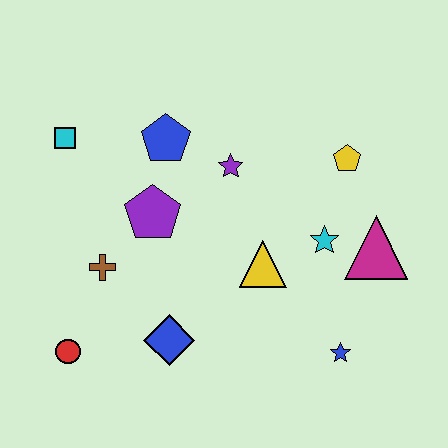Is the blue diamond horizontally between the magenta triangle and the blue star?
No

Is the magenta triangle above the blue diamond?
Yes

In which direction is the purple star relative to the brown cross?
The purple star is to the right of the brown cross.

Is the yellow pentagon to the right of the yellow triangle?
Yes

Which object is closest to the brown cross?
The purple pentagon is closest to the brown cross.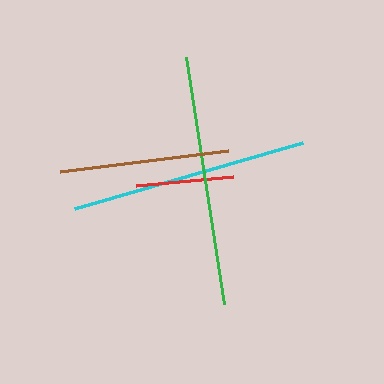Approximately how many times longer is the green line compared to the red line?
The green line is approximately 2.6 times the length of the red line.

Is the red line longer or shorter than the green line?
The green line is longer than the red line.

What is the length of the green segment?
The green segment is approximately 250 pixels long.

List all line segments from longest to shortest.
From longest to shortest: green, cyan, brown, red.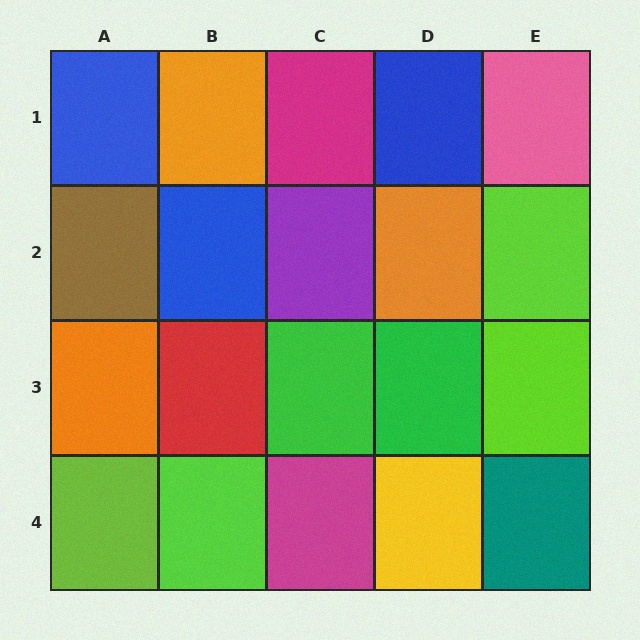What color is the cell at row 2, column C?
Purple.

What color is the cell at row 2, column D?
Orange.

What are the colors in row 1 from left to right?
Blue, orange, magenta, blue, pink.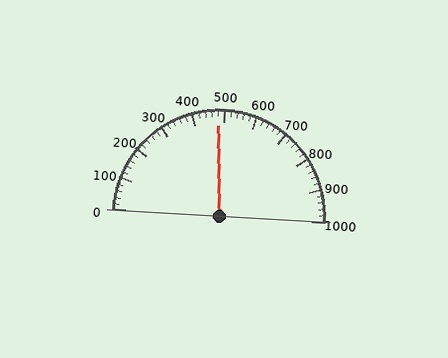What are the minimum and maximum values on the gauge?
The gauge ranges from 0 to 1000.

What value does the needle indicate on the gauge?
The needle indicates approximately 480.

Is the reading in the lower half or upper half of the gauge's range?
The reading is in the lower half of the range (0 to 1000).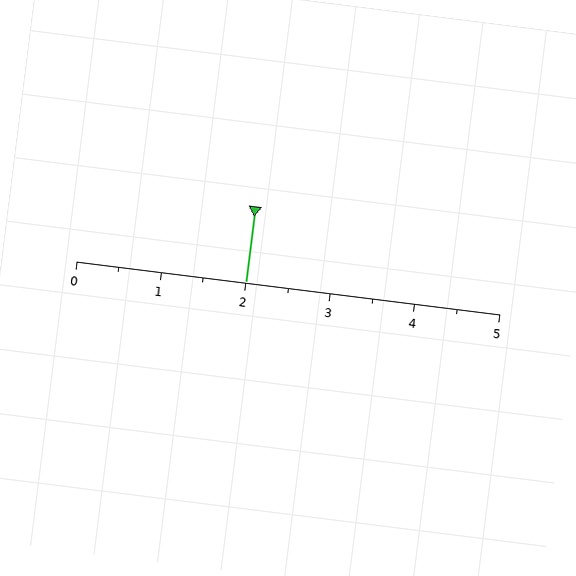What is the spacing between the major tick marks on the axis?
The major ticks are spaced 1 apart.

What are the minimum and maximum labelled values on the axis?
The axis runs from 0 to 5.